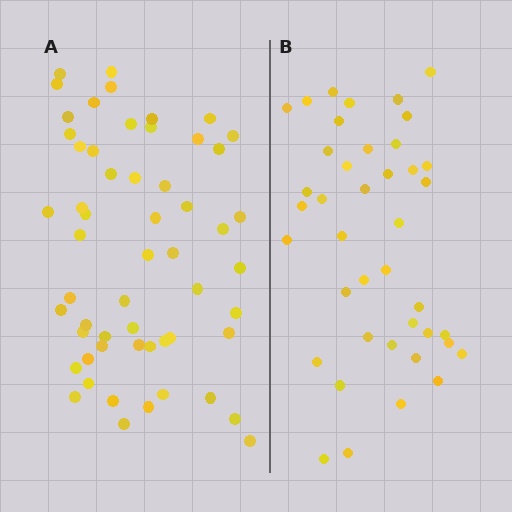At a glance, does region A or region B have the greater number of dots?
Region A (the left region) has more dots.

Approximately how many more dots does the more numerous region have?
Region A has approximately 15 more dots than region B.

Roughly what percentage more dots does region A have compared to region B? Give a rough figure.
About 35% more.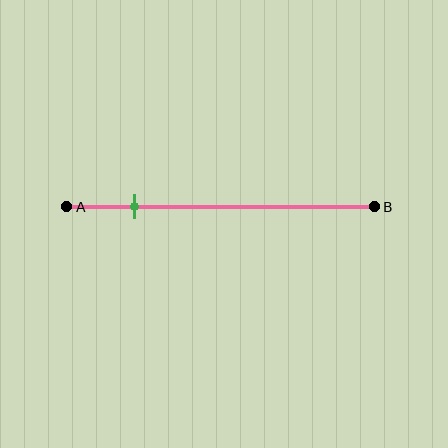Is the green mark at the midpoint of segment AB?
No, the mark is at about 20% from A, not at the 50% midpoint.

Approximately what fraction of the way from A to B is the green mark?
The green mark is approximately 20% of the way from A to B.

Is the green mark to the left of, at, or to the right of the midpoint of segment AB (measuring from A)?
The green mark is to the left of the midpoint of segment AB.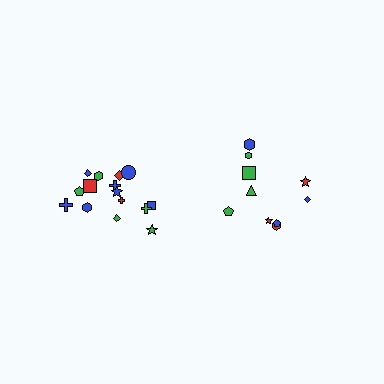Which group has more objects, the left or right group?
The left group.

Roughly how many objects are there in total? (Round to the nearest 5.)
Roughly 25 objects in total.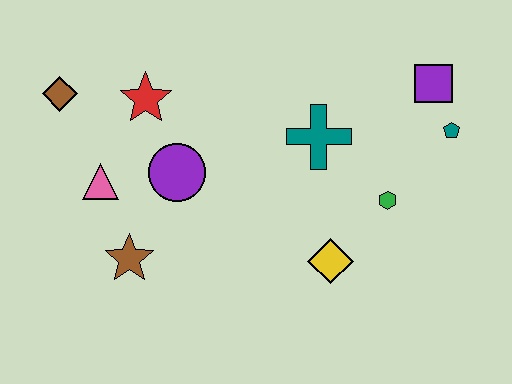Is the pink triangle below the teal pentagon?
Yes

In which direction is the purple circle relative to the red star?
The purple circle is below the red star.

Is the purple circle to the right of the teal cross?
No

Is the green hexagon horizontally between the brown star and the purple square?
Yes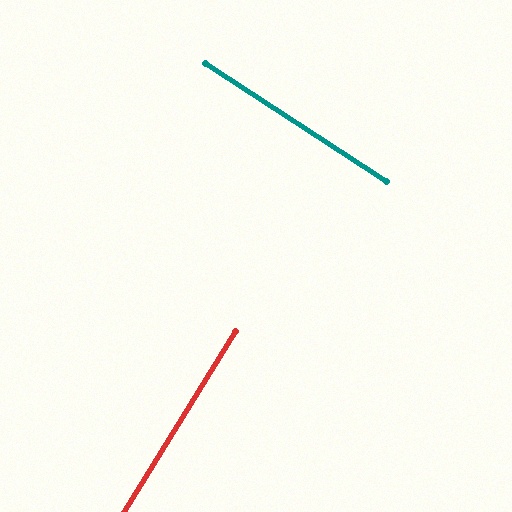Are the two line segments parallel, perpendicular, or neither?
Perpendicular — they meet at approximately 88°.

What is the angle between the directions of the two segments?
Approximately 88 degrees.